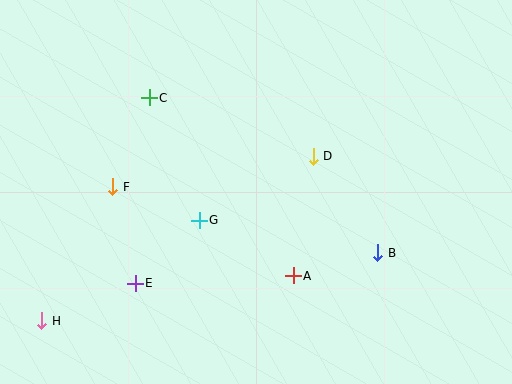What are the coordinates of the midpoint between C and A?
The midpoint between C and A is at (221, 187).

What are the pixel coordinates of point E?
Point E is at (135, 283).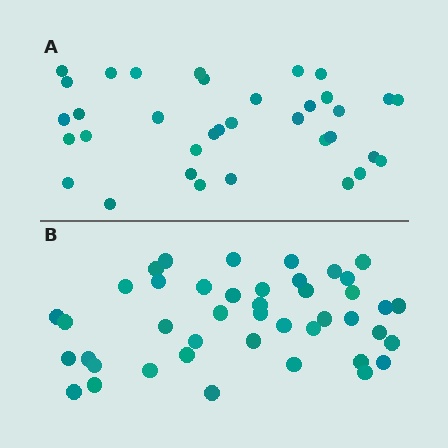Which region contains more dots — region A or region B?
Region B (the bottom region) has more dots.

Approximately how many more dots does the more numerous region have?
Region B has roughly 8 or so more dots than region A.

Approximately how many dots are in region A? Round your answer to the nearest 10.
About 40 dots. (The exact count is 35, which rounds to 40.)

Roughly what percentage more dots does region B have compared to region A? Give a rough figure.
About 25% more.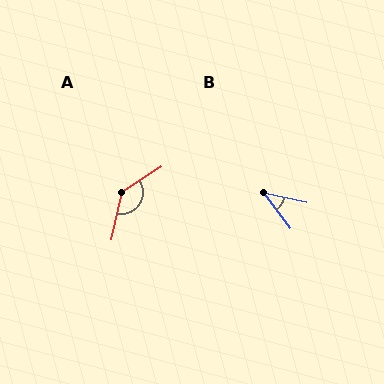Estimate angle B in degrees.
Approximately 41 degrees.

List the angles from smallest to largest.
B (41°), A (136°).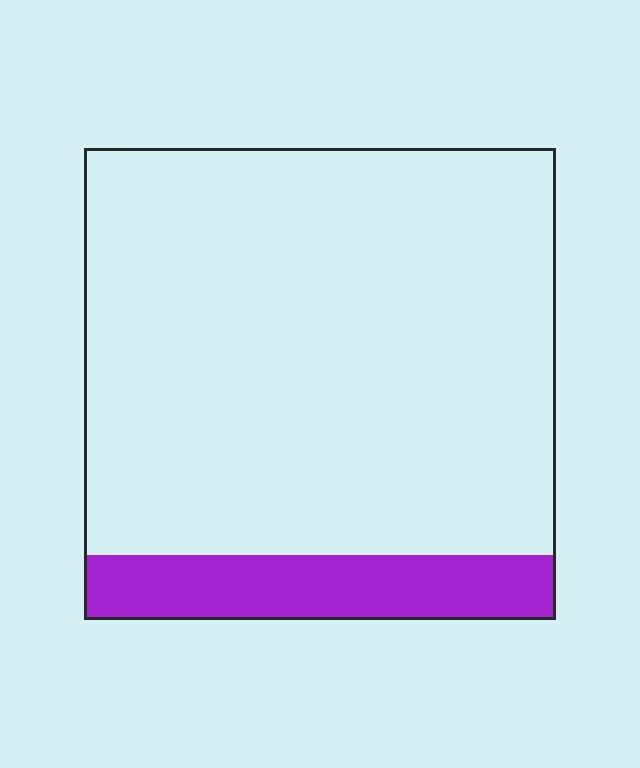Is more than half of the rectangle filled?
No.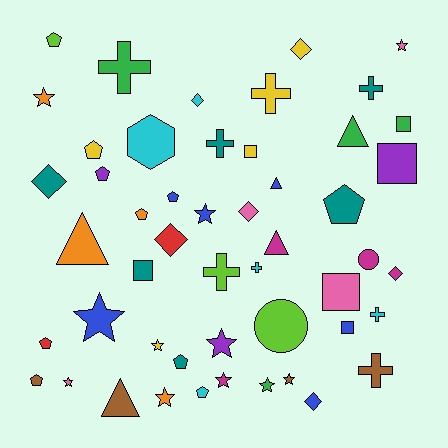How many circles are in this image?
There are 2 circles.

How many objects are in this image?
There are 50 objects.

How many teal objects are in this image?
There are 6 teal objects.